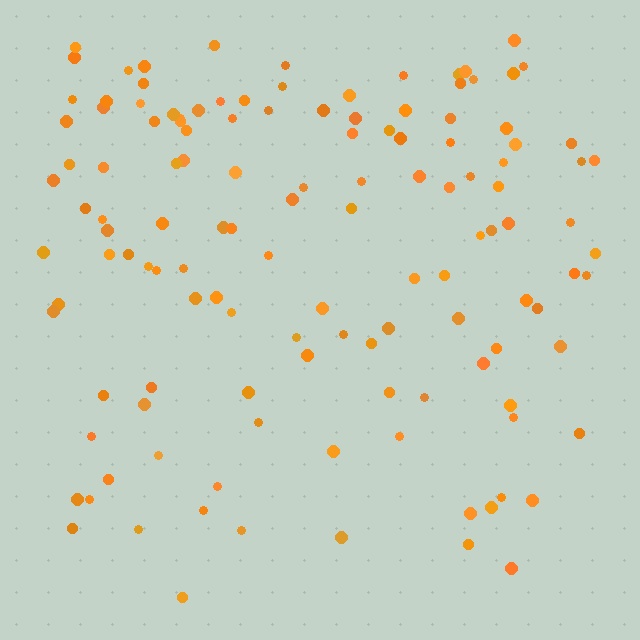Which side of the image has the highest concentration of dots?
The top.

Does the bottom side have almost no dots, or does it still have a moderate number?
Still a moderate number, just noticeably fewer than the top.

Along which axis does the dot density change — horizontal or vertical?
Vertical.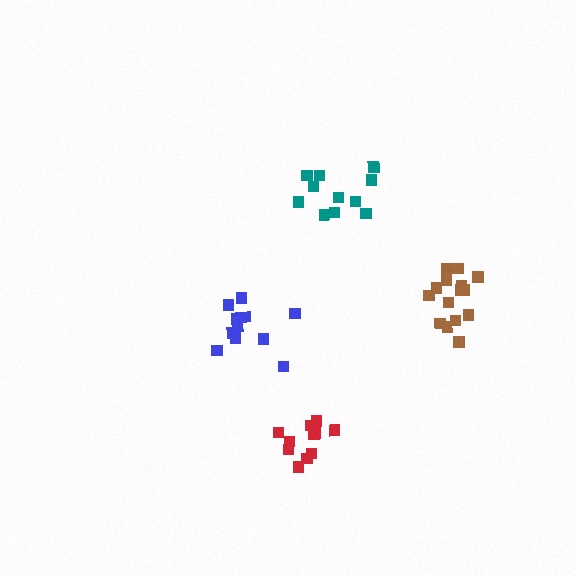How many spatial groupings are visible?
There are 4 spatial groupings.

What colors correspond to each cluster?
The clusters are colored: teal, brown, blue, red.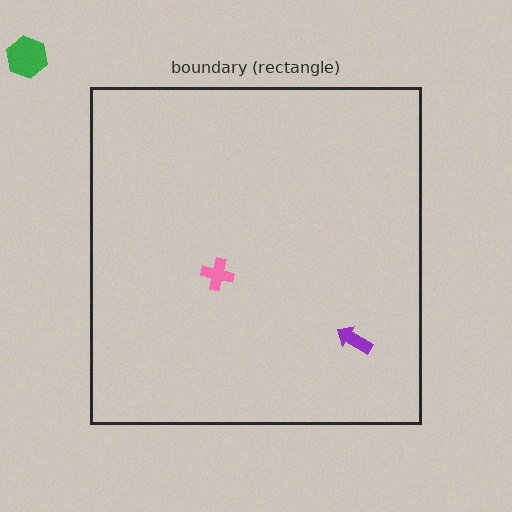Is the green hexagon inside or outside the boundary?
Outside.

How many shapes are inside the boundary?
2 inside, 1 outside.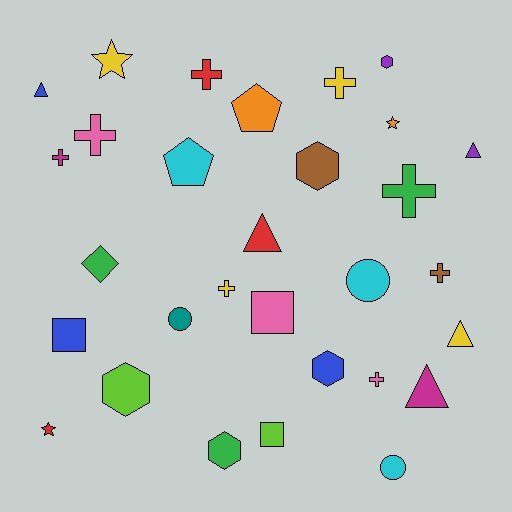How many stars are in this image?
There are 3 stars.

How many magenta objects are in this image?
There are 2 magenta objects.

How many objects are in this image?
There are 30 objects.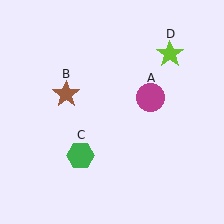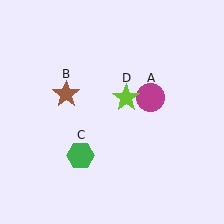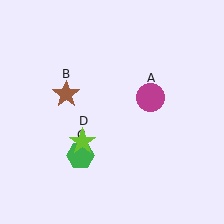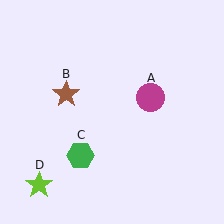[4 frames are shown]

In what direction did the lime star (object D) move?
The lime star (object D) moved down and to the left.